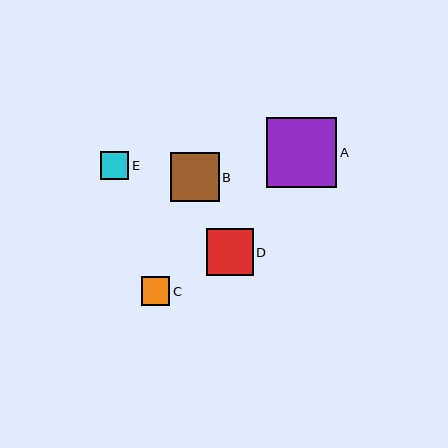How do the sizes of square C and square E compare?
Square C and square E are approximately the same size.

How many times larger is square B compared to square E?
Square B is approximately 1.7 times the size of square E.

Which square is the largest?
Square A is the largest with a size of approximately 70 pixels.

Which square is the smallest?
Square E is the smallest with a size of approximately 28 pixels.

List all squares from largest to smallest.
From largest to smallest: A, B, D, C, E.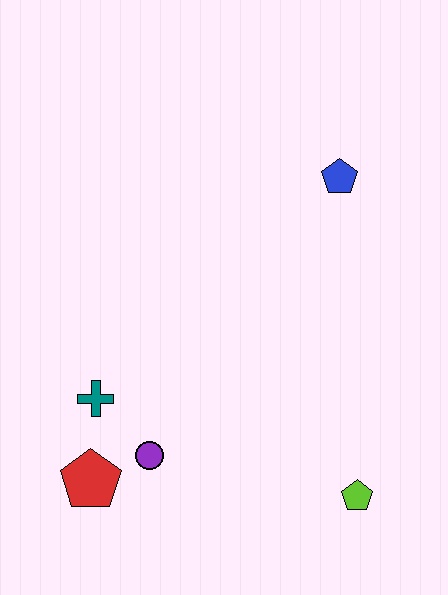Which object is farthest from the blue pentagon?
The red pentagon is farthest from the blue pentagon.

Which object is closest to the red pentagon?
The purple circle is closest to the red pentagon.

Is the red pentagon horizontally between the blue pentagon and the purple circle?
No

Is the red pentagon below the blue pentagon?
Yes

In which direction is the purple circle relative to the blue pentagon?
The purple circle is below the blue pentagon.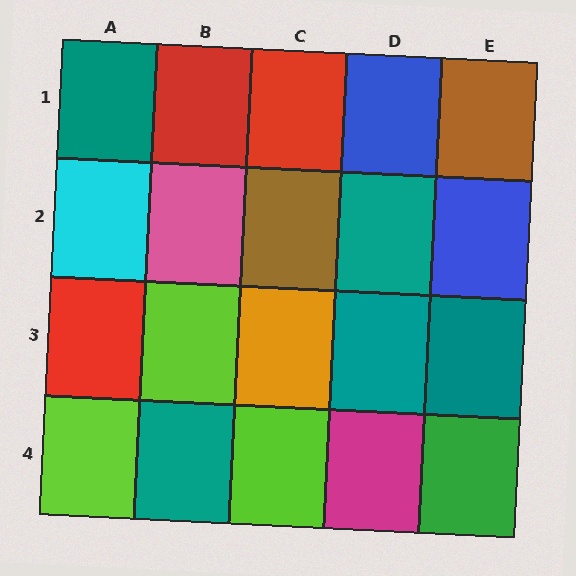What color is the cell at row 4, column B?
Teal.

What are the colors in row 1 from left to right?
Teal, red, red, blue, brown.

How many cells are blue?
2 cells are blue.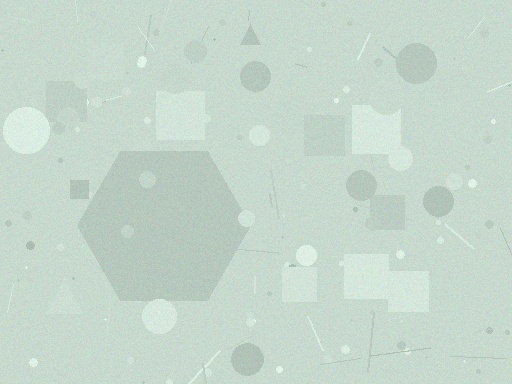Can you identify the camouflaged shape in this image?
The camouflaged shape is a hexagon.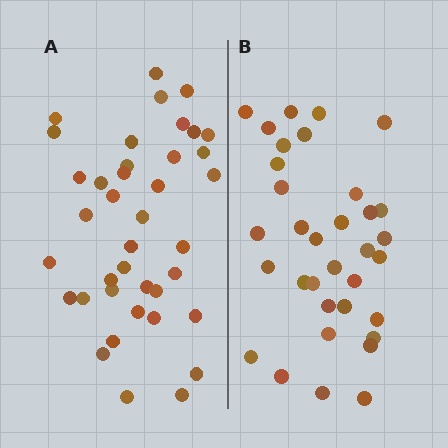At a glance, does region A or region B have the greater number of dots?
Region A (the left region) has more dots.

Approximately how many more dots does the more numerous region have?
Region A has about 5 more dots than region B.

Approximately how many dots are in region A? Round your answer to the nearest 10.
About 40 dots. (The exact count is 39, which rounds to 40.)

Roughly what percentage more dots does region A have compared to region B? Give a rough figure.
About 15% more.